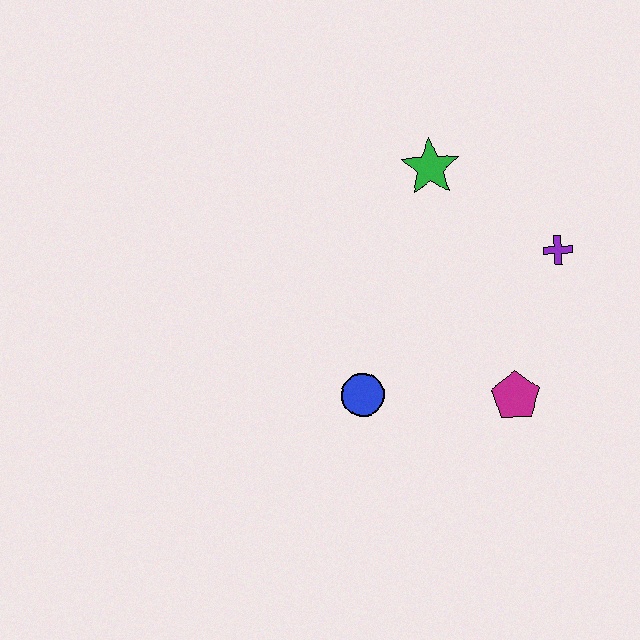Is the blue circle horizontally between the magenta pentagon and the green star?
No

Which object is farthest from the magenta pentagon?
The green star is farthest from the magenta pentagon.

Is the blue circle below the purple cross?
Yes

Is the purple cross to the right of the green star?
Yes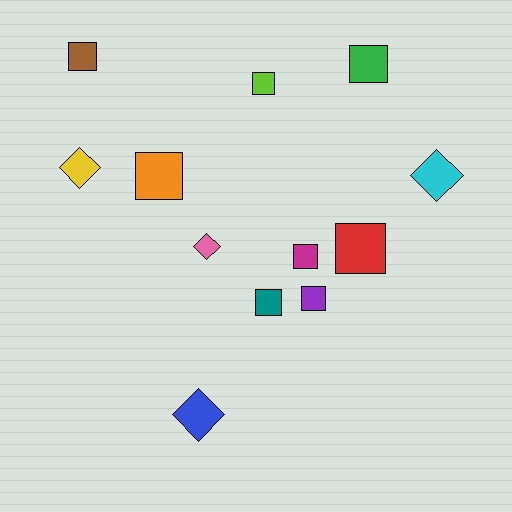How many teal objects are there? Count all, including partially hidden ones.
There is 1 teal object.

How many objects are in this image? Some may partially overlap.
There are 12 objects.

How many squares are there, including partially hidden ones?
There are 8 squares.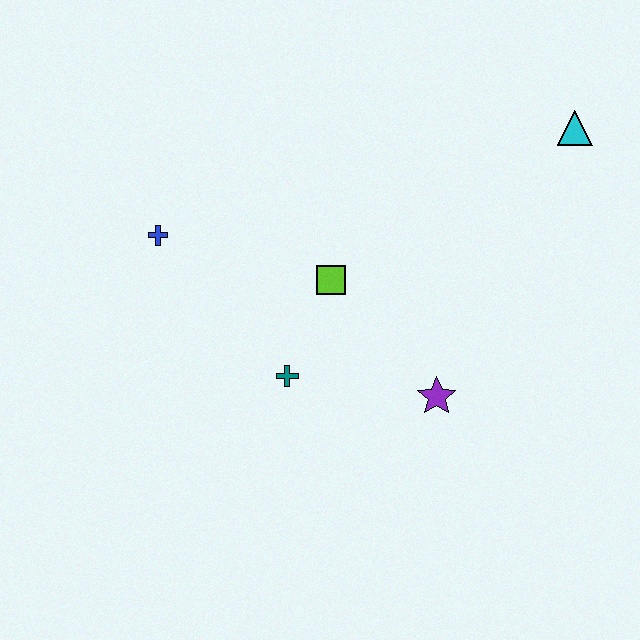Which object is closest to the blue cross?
The lime square is closest to the blue cross.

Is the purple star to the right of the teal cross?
Yes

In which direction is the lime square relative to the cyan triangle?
The lime square is to the left of the cyan triangle.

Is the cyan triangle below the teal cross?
No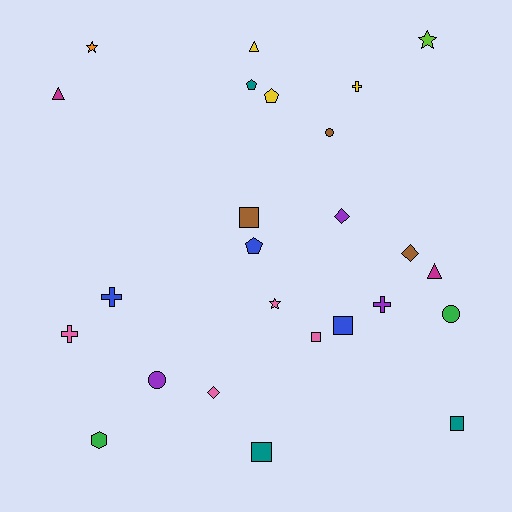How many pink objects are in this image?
There are 4 pink objects.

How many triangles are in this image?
There are 3 triangles.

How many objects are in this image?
There are 25 objects.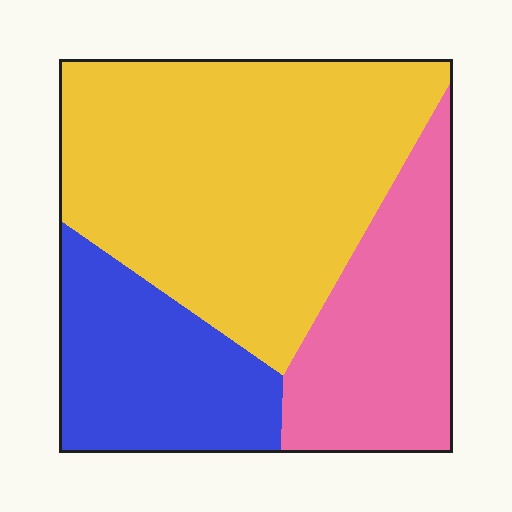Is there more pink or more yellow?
Yellow.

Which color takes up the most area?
Yellow, at roughly 55%.